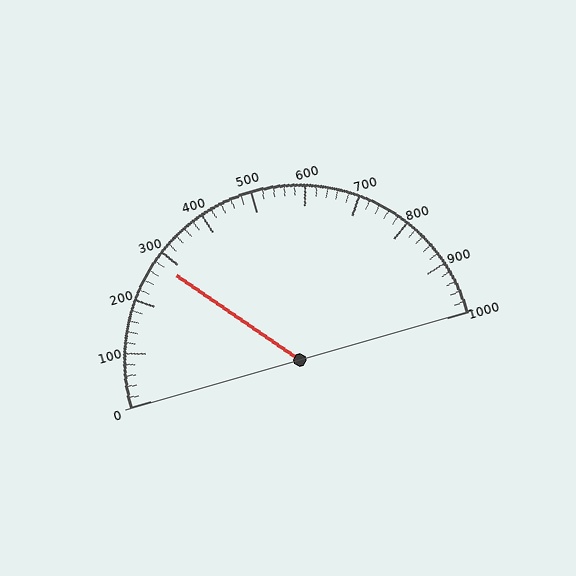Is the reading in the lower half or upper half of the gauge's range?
The reading is in the lower half of the range (0 to 1000).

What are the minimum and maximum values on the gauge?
The gauge ranges from 0 to 1000.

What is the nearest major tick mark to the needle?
The nearest major tick mark is 300.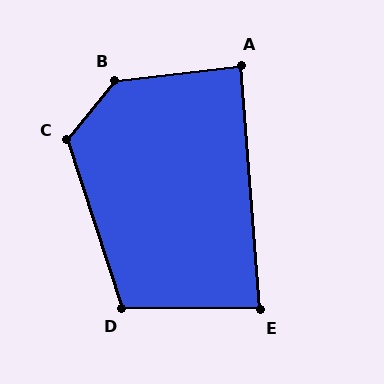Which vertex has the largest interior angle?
B, at approximately 136 degrees.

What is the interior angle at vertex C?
Approximately 123 degrees (obtuse).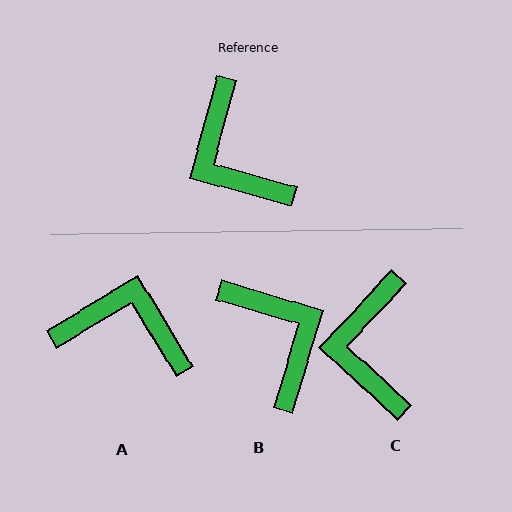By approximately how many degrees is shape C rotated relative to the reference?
Approximately 28 degrees clockwise.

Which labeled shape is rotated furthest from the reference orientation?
B, about 178 degrees away.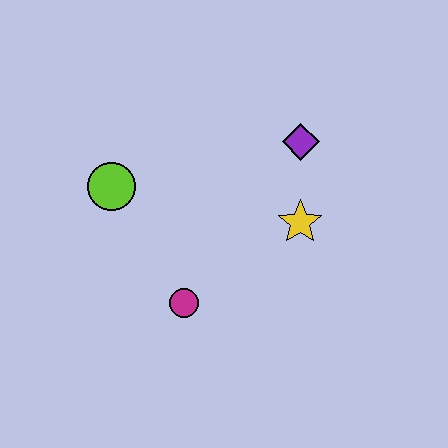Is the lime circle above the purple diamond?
No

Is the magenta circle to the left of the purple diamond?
Yes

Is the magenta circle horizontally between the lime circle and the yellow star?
Yes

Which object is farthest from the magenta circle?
The purple diamond is farthest from the magenta circle.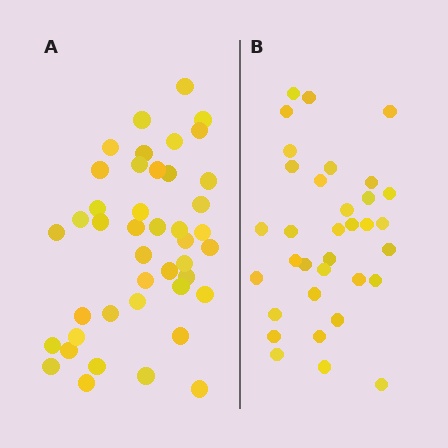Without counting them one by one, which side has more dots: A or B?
Region A (the left region) has more dots.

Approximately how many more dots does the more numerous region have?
Region A has roughly 8 or so more dots than region B.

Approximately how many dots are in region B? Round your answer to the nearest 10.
About 30 dots. (The exact count is 34, which rounds to 30.)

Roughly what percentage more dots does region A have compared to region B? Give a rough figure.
About 25% more.